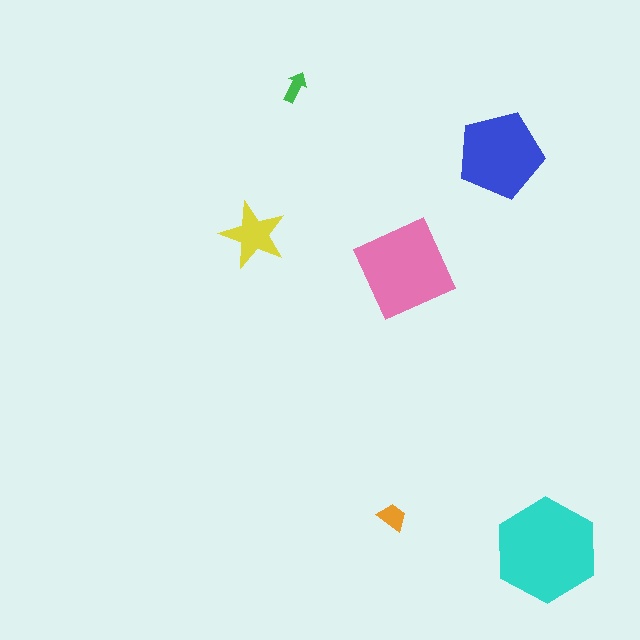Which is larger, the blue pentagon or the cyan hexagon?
The cyan hexagon.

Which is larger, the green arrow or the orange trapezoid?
The orange trapezoid.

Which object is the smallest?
The green arrow.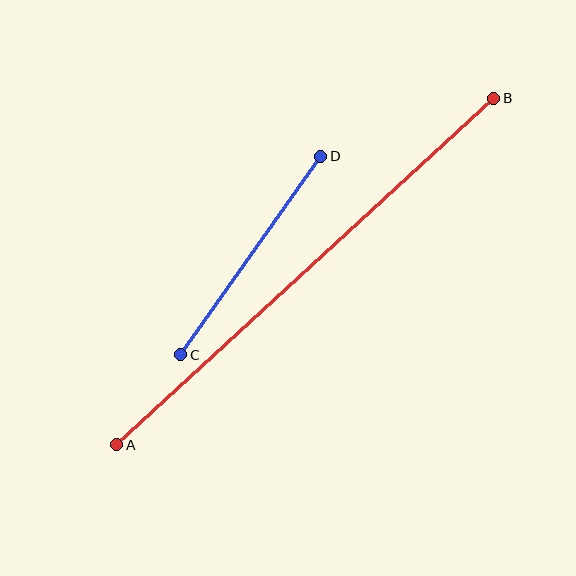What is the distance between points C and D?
The distance is approximately 243 pixels.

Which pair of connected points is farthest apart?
Points A and B are farthest apart.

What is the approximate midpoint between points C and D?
The midpoint is at approximately (251, 255) pixels.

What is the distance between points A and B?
The distance is approximately 512 pixels.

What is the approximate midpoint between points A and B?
The midpoint is at approximately (305, 271) pixels.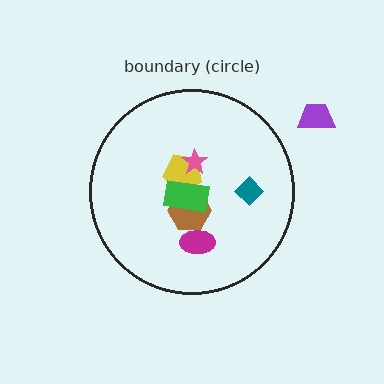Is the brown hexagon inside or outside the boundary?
Inside.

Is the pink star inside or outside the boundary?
Inside.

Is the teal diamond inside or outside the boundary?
Inside.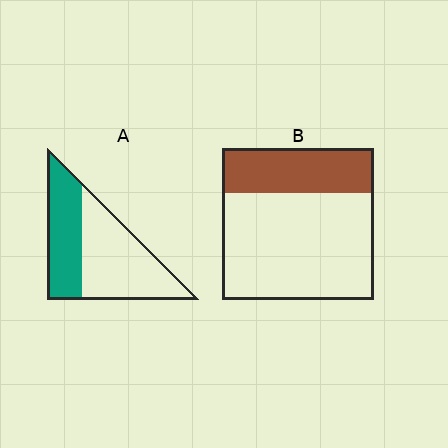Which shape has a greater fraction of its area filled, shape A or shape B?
Shape A.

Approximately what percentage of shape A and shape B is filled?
A is approximately 40% and B is approximately 30%.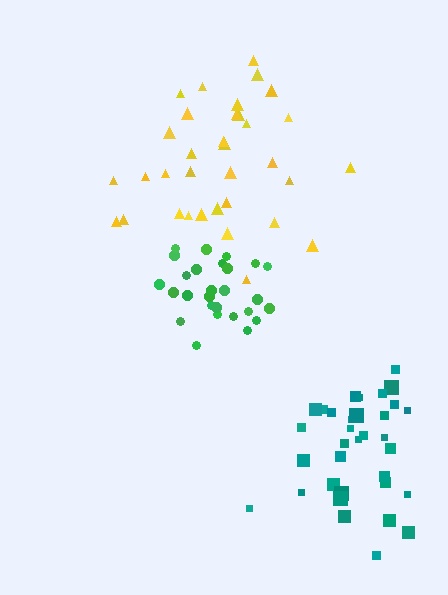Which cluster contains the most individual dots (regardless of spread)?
Teal (34).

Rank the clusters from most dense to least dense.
green, teal, yellow.